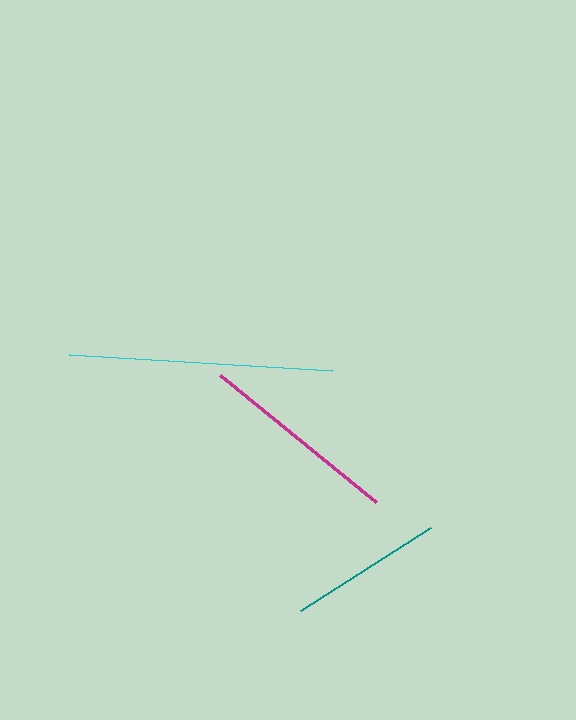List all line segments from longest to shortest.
From longest to shortest: cyan, magenta, teal.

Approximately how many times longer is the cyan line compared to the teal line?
The cyan line is approximately 1.7 times the length of the teal line.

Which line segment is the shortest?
The teal line is the shortest at approximately 154 pixels.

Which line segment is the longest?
The cyan line is the longest at approximately 264 pixels.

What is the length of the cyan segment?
The cyan segment is approximately 264 pixels long.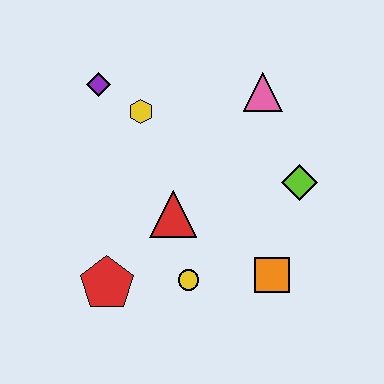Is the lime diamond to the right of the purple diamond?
Yes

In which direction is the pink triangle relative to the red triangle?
The pink triangle is above the red triangle.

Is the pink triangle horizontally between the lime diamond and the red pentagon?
Yes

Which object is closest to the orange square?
The yellow circle is closest to the orange square.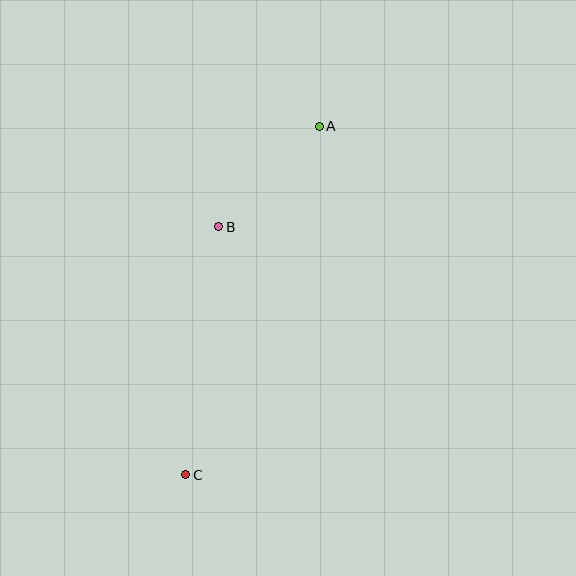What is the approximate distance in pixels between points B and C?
The distance between B and C is approximately 250 pixels.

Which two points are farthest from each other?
Points A and C are farthest from each other.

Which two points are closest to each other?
Points A and B are closest to each other.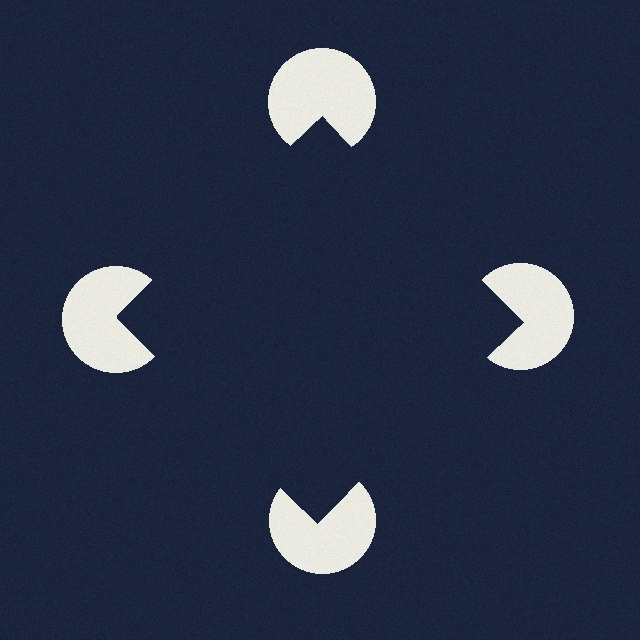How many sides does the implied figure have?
4 sides.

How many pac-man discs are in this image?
There are 4 — one at each vertex of the illusory square.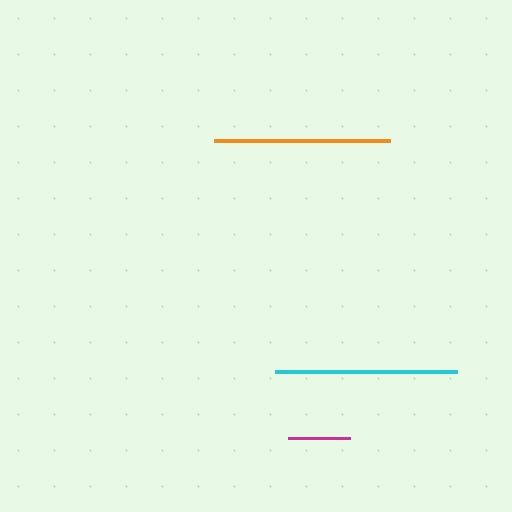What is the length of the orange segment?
The orange segment is approximately 175 pixels long.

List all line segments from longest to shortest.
From longest to shortest: cyan, orange, magenta.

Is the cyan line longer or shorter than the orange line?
The cyan line is longer than the orange line.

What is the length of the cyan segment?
The cyan segment is approximately 182 pixels long.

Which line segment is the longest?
The cyan line is the longest at approximately 182 pixels.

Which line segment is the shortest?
The magenta line is the shortest at approximately 62 pixels.